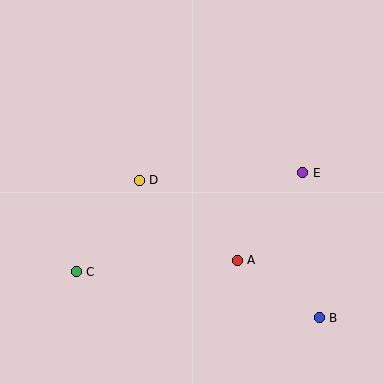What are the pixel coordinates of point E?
Point E is at (303, 173).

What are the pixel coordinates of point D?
Point D is at (139, 180).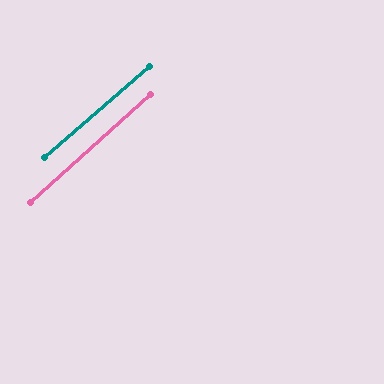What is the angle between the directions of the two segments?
Approximately 1 degree.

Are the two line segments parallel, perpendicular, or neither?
Parallel — their directions differ by only 1.2°.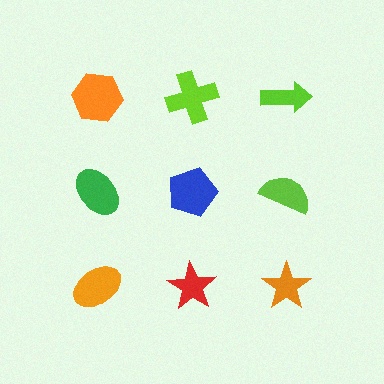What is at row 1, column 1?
An orange hexagon.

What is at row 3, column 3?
An orange star.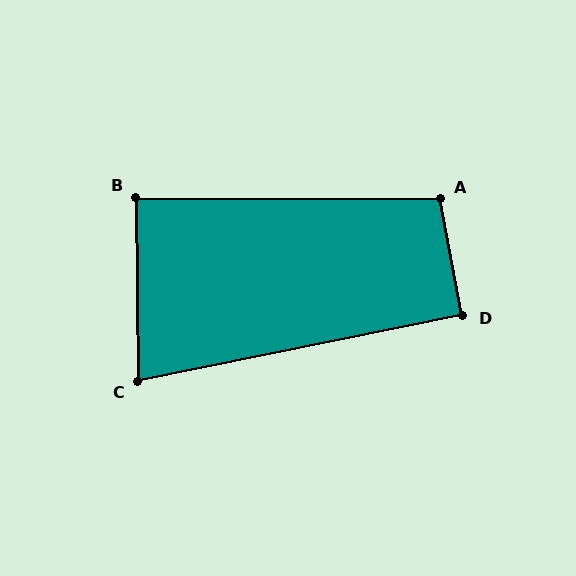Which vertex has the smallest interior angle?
C, at approximately 79 degrees.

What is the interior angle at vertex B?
Approximately 89 degrees (approximately right).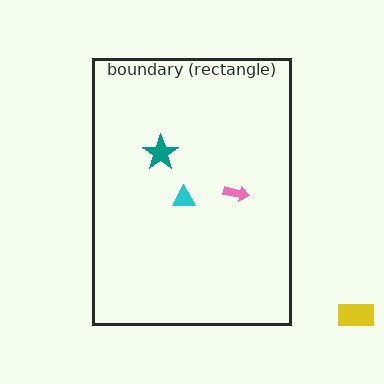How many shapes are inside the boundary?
3 inside, 1 outside.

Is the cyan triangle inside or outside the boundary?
Inside.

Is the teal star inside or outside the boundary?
Inside.